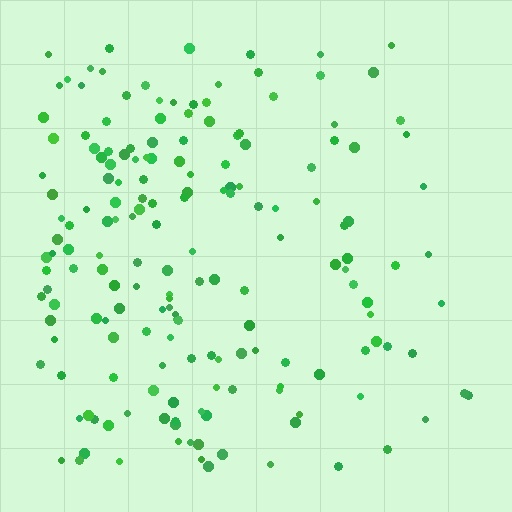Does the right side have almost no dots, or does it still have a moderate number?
Still a moderate number, just noticeably fewer than the left.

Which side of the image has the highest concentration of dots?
The left.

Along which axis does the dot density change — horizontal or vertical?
Horizontal.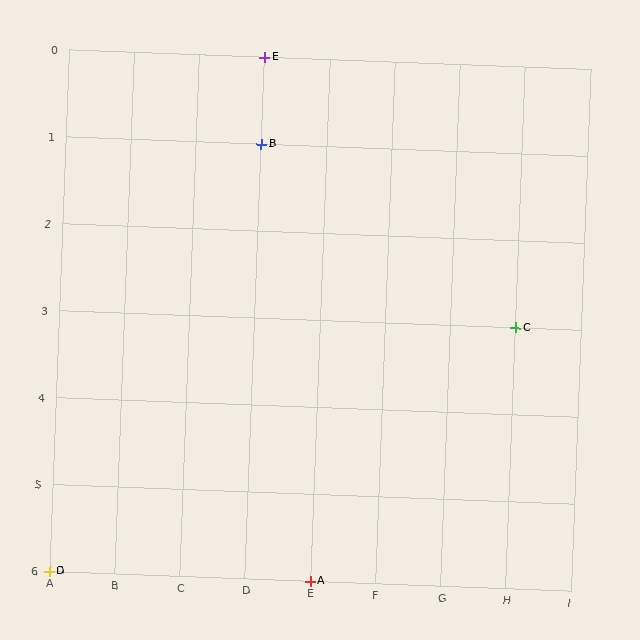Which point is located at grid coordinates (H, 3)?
Point C is at (H, 3).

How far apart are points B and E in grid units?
Points B and E are 1 row apart.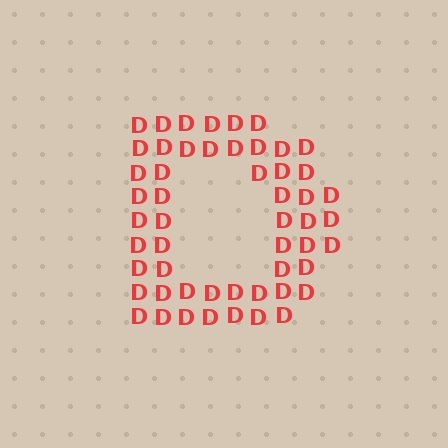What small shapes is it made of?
It is made of small letter D's.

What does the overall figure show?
The overall figure shows the letter D.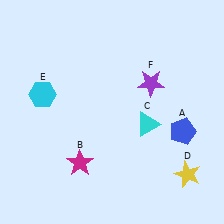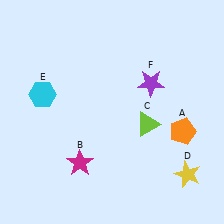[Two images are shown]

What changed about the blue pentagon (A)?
In Image 1, A is blue. In Image 2, it changed to orange.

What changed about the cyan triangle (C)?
In Image 1, C is cyan. In Image 2, it changed to lime.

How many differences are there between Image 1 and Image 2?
There are 2 differences between the two images.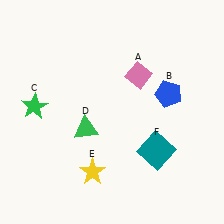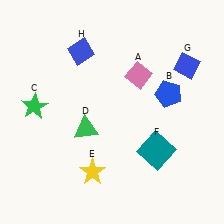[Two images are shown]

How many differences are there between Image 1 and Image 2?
There are 2 differences between the two images.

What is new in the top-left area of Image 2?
A blue diamond (H) was added in the top-left area of Image 2.